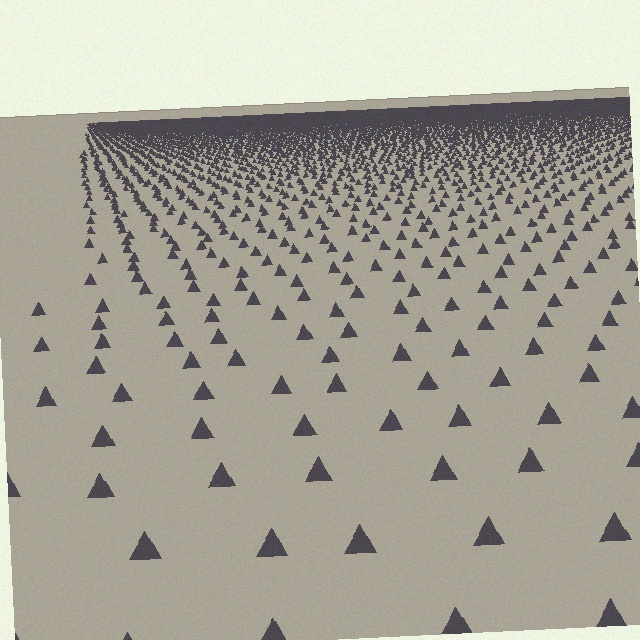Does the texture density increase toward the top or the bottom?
Density increases toward the top.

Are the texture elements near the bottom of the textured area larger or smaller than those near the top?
Larger. Near the bottom, elements are closer to the viewer and appear at a bigger on-screen size.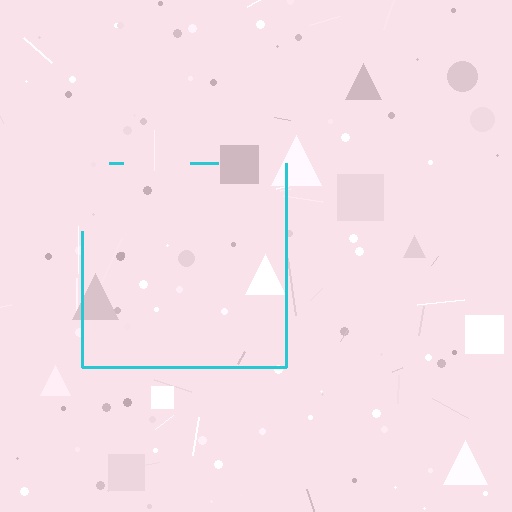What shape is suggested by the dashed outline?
The dashed outline suggests a square.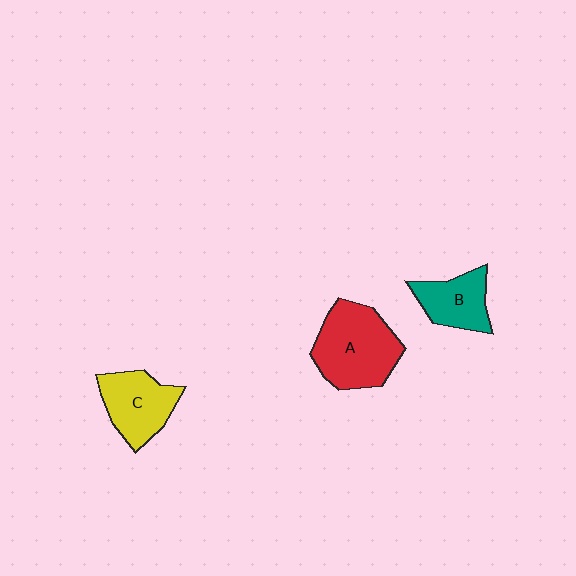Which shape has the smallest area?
Shape B (teal).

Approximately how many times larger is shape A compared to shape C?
Approximately 1.4 times.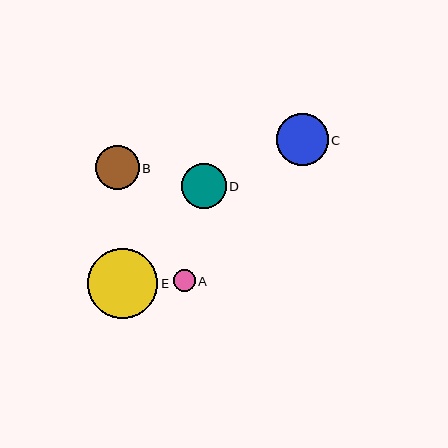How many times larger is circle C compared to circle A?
Circle C is approximately 2.3 times the size of circle A.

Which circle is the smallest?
Circle A is the smallest with a size of approximately 22 pixels.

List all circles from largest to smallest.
From largest to smallest: E, C, D, B, A.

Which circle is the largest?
Circle E is the largest with a size of approximately 70 pixels.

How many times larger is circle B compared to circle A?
Circle B is approximately 2.0 times the size of circle A.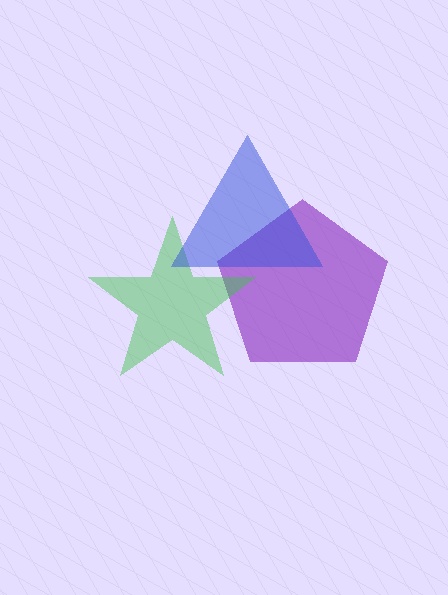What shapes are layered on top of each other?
The layered shapes are: a purple pentagon, a green star, a blue triangle.